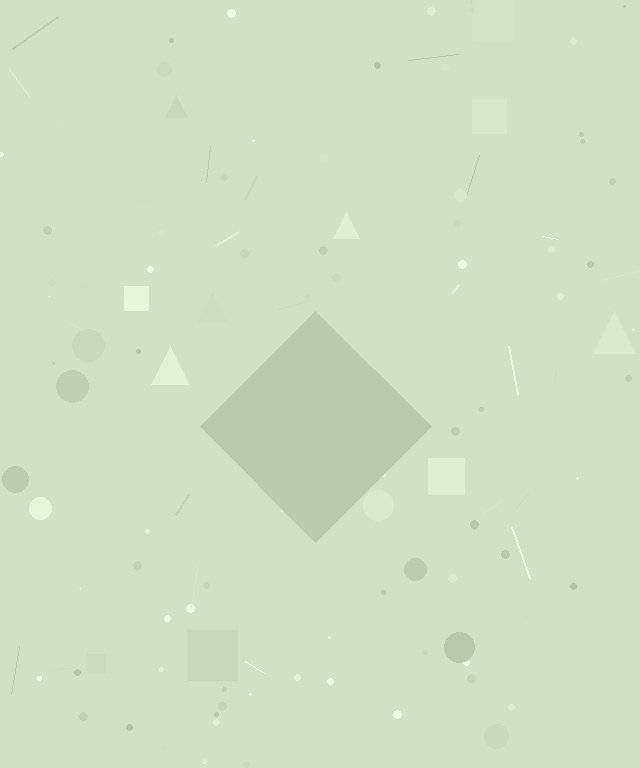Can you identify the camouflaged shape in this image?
The camouflaged shape is a diamond.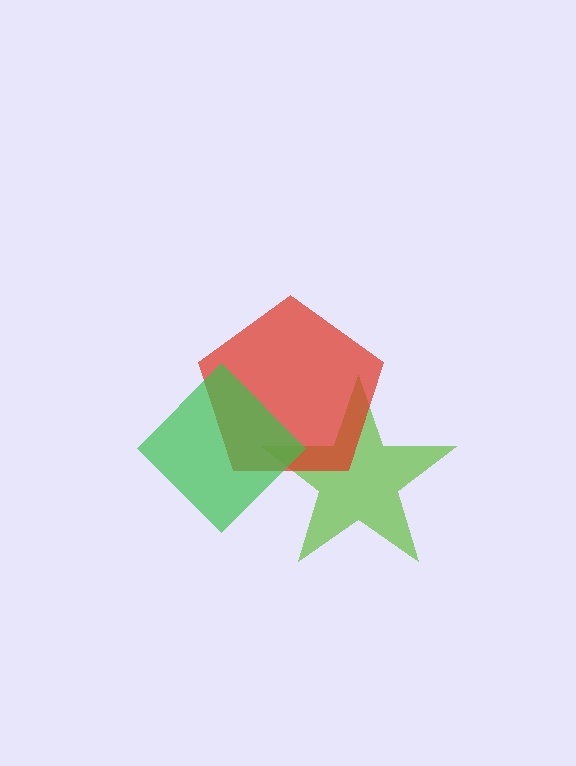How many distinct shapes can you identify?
There are 3 distinct shapes: a lime star, a red pentagon, a green diamond.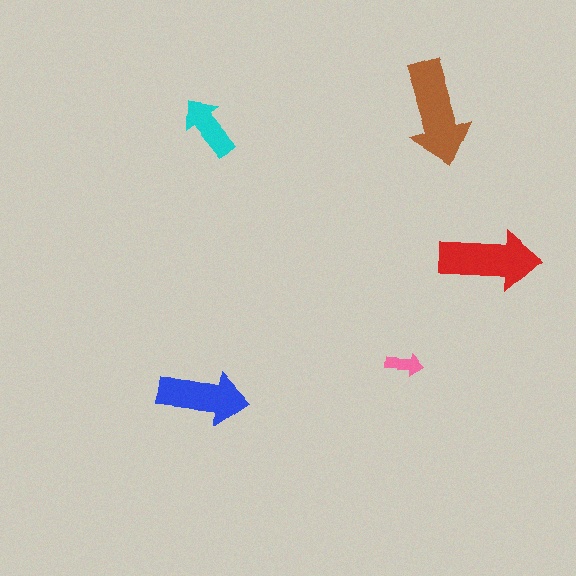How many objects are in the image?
There are 5 objects in the image.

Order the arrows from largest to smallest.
the brown one, the red one, the blue one, the cyan one, the pink one.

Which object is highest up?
The brown arrow is topmost.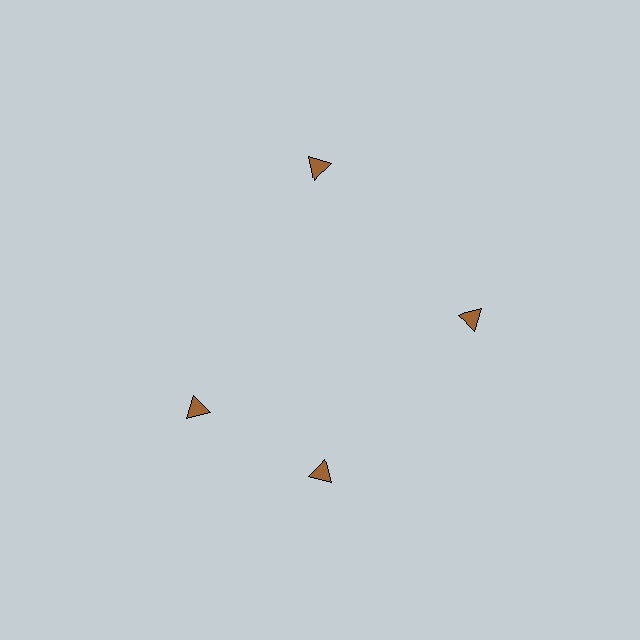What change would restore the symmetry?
The symmetry would be restored by rotating it back into even spacing with its neighbors so that all 4 triangles sit at equal angles and equal distance from the center.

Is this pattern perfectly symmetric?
No. The 4 brown triangles are arranged in a ring, but one element near the 9 o'clock position is rotated out of alignment along the ring, breaking the 4-fold rotational symmetry.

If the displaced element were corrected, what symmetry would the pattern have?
It would have 4-fold rotational symmetry — the pattern would map onto itself every 90 degrees.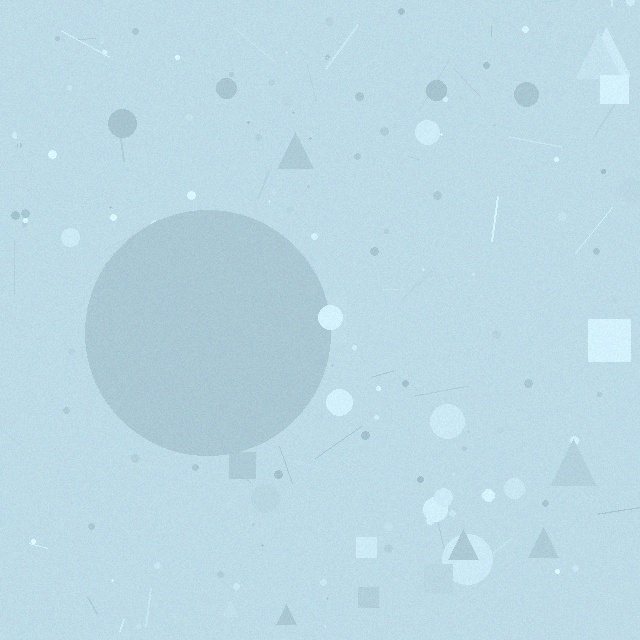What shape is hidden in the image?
A circle is hidden in the image.